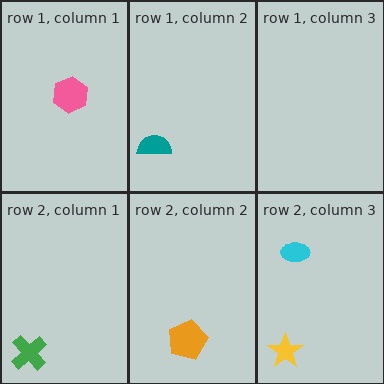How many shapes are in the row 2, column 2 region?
1.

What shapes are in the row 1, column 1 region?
The pink hexagon.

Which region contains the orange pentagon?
The row 2, column 2 region.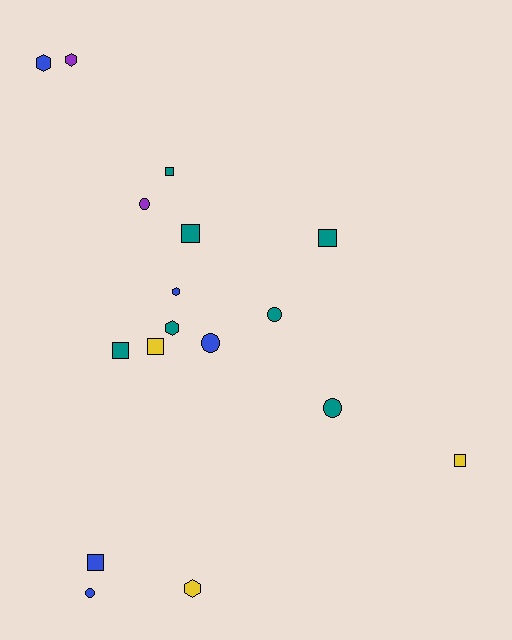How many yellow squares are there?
There are 2 yellow squares.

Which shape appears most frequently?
Square, with 7 objects.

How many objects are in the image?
There are 17 objects.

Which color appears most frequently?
Teal, with 7 objects.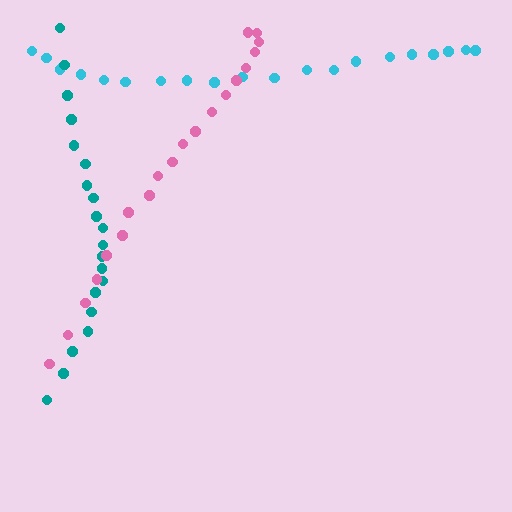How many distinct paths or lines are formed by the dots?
There are 3 distinct paths.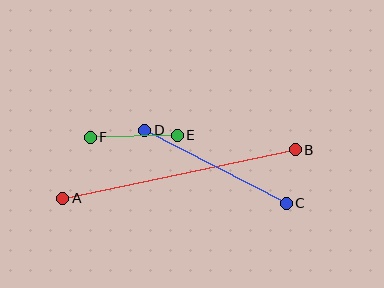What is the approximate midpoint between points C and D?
The midpoint is at approximately (215, 167) pixels.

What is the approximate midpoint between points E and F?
The midpoint is at approximately (134, 136) pixels.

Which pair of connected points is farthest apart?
Points A and B are farthest apart.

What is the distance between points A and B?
The distance is approximately 237 pixels.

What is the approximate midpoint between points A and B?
The midpoint is at approximately (179, 174) pixels.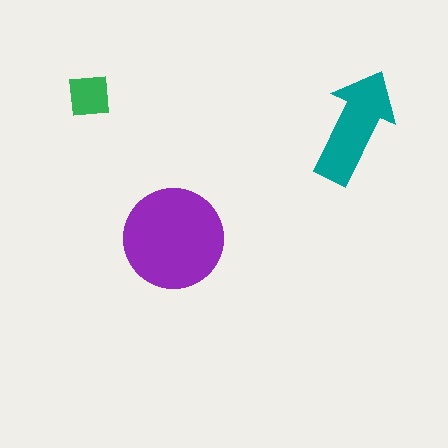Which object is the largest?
The purple circle.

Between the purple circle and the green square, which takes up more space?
The purple circle.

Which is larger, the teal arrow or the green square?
The teal arrow.